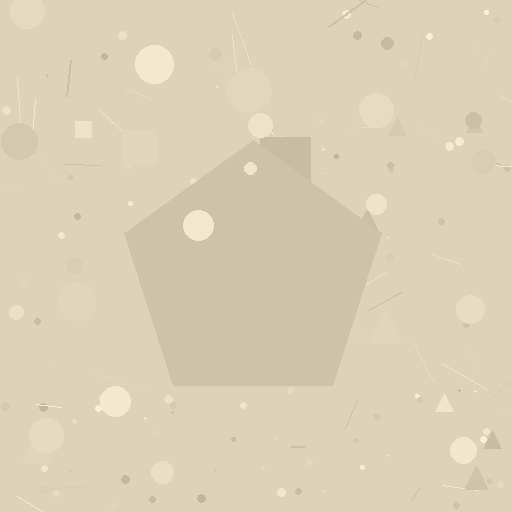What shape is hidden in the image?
A pentagon is hidden in the image.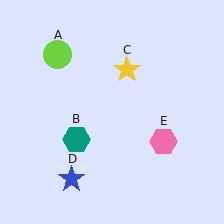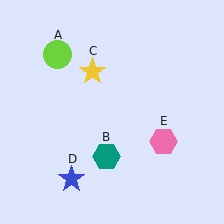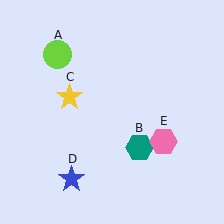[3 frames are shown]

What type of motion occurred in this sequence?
The teal hexagon (object B), yellow star (object C) rotated counterclockwise around the center of the scene.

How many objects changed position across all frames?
2 objects changed position: teal hexagon (object B), yellow star (object C).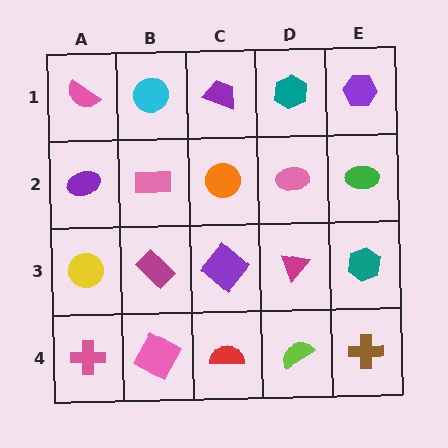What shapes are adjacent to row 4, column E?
A teal hexagon (row 3, column E), a lime semicircle (row 4, column D).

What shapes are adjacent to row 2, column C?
A purple trapezoid (row 1, column C), a purple diamond (row 3, column C), a pink rectangle (row 2, column B), a pink ellipse (row 2, column D).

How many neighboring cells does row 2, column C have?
4.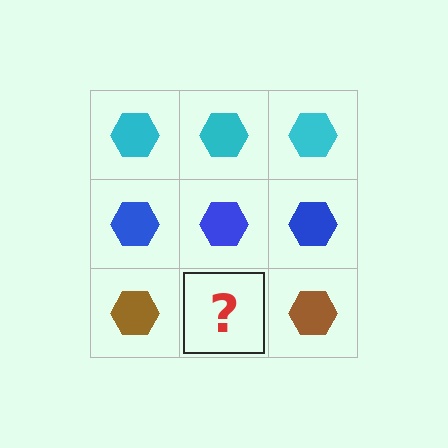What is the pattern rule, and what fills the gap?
The rule is that each row has a consistent color. The gap should be filled with a brown hexagon.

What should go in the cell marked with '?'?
The missing cell should contain a brown hexagon.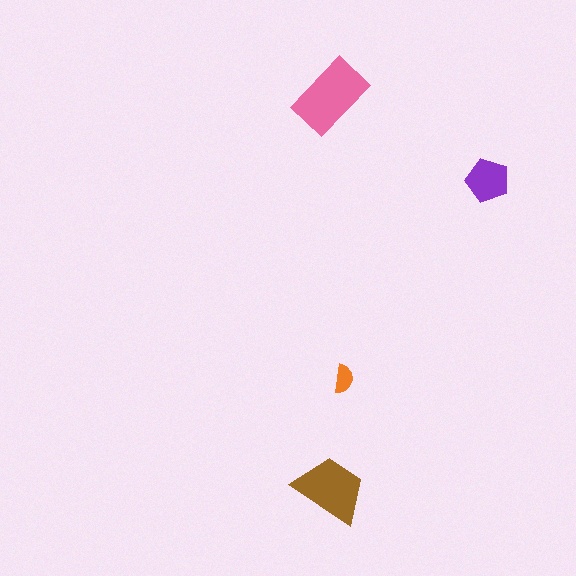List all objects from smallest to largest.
The orange semicircle, the purple pentagon, the brown trapezoid, the pink rectangle.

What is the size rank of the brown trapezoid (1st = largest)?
2nd.